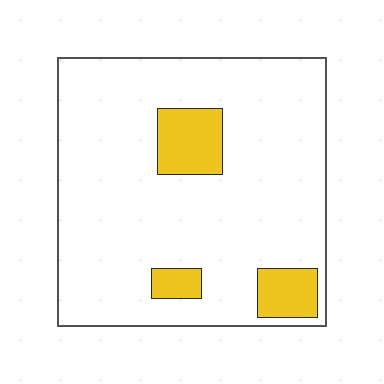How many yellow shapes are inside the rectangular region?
3.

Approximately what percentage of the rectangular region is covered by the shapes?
Approximately 10%.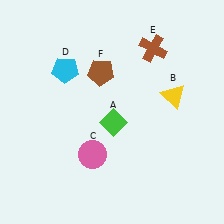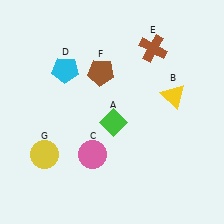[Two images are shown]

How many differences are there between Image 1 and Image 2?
There is 1 difference between the two images.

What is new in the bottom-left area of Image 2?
A yellow circle (G) was added in the bottom-left area of Image 2.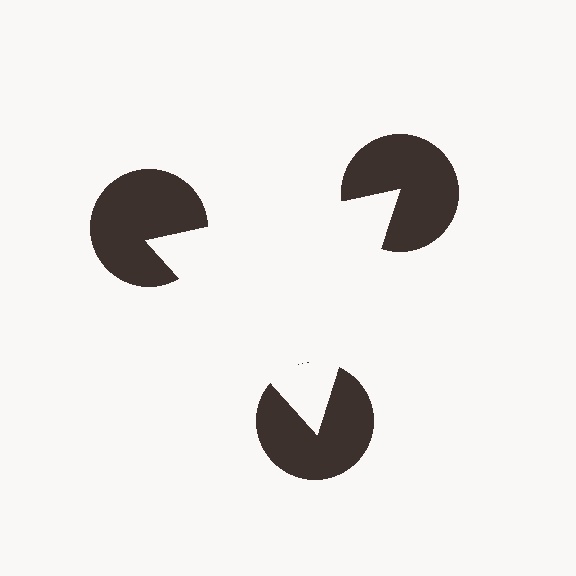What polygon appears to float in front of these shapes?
An illusory triangle — its edges are inferred from the aligned wedge cuts in the pac-man discs, not physically drawn.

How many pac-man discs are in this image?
There are 3 — one at each vertex of the illusory triangle.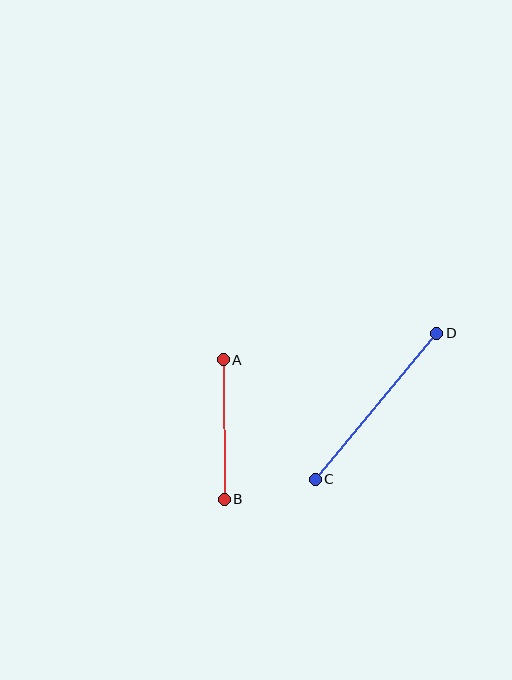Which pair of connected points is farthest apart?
Points C and D are farthest apart.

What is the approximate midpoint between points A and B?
The midpoint is at approximately (224, 429) pixels.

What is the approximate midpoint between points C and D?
The midpoint is at approximately (376, 406) pixels.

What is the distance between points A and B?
The distance is approximately 139 pixels.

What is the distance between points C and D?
The distance is approximately 190 pixels.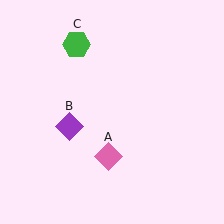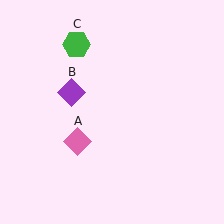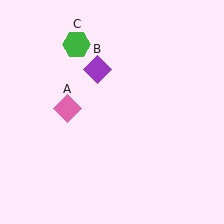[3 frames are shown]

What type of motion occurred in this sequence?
The pink diamond (object A), purple diamond (object B) rotated clockwise around the center of the scene.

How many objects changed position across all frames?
2 objects changed position: pink diamond (object A), purple diamond (object B).